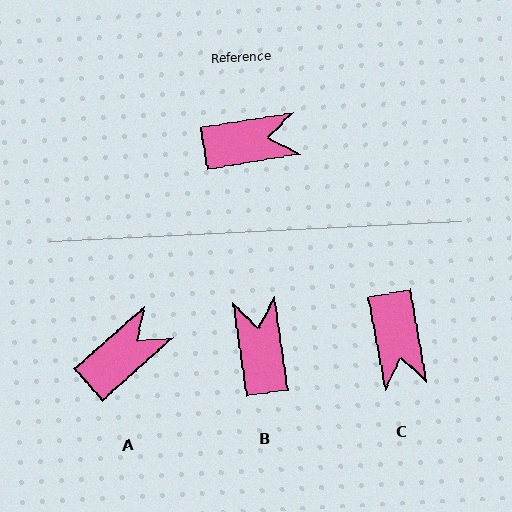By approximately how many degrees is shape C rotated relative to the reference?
Approximately 89 degrees clockwise.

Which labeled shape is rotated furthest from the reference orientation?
B, about 89 degrees away.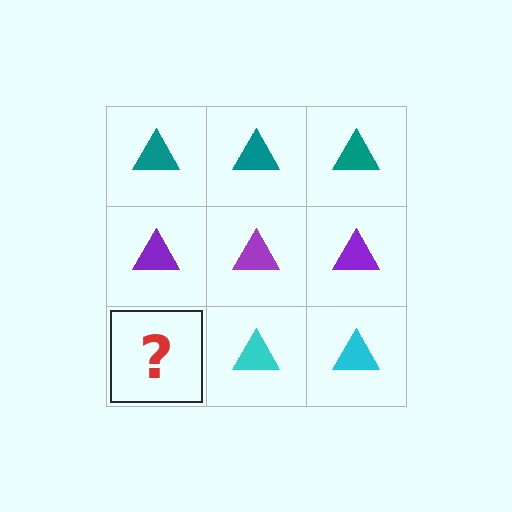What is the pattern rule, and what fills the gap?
The rule is that each row has a consistent color. The gap should be filled with a cyan triangle.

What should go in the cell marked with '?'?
The missing cell should contain a cyan triangle.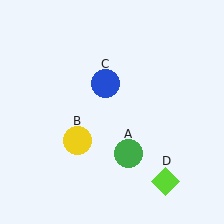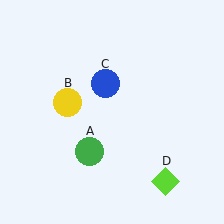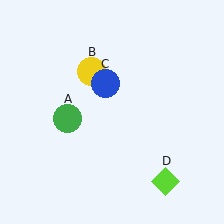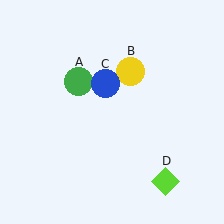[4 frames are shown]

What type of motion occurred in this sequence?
The green circle (object A), yellow circle (object B) rotated clockwise around the center of the scene.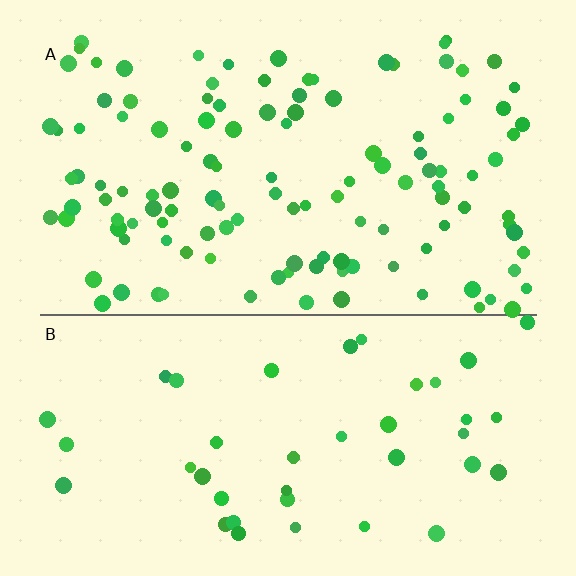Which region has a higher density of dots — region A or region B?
A (the top).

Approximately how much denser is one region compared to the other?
Approximately 2.9× — region A over region B.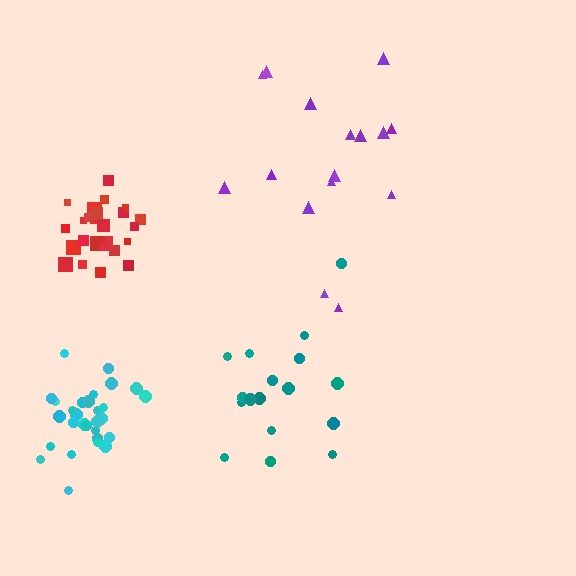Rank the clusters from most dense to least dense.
red, cyan, teal, purple.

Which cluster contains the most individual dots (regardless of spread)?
Cyan (29).